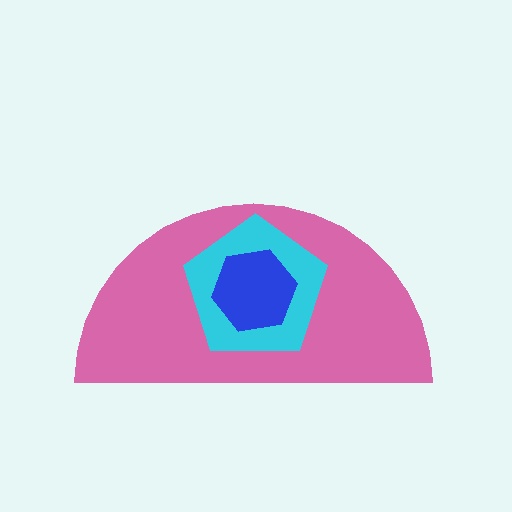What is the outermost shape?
The pink semicircle.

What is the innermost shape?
The blue hexagon.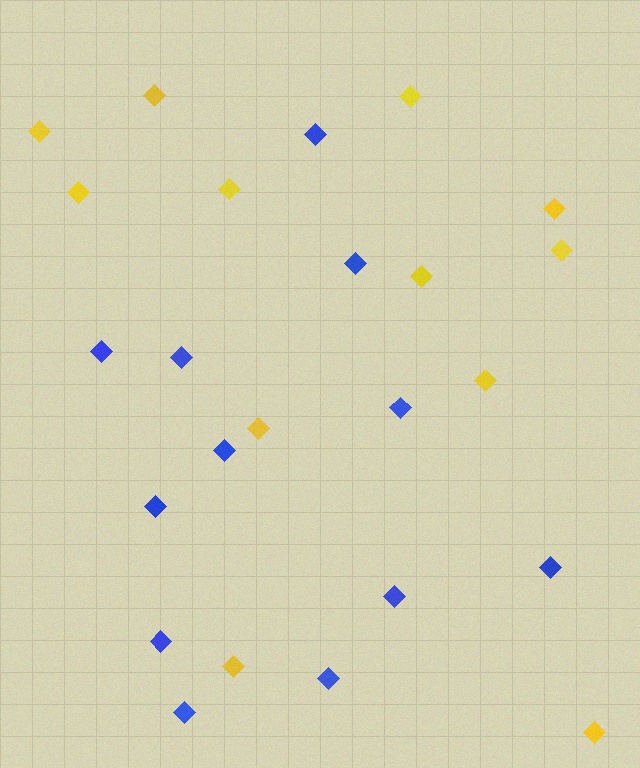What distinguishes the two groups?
There are 2 groups: one group of yellow diamonds (12) and one group of blue diamonds (12).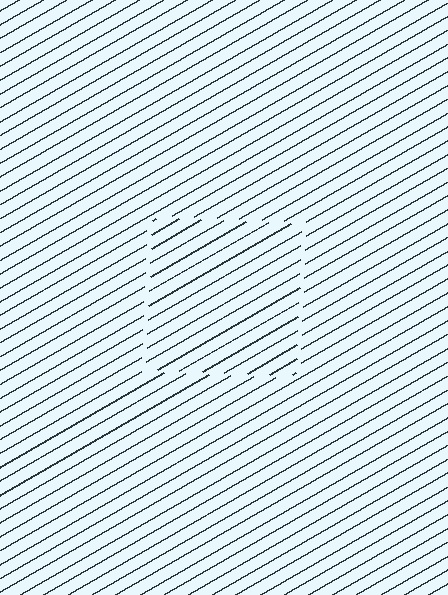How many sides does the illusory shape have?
4 sides — the line-ends trace a square.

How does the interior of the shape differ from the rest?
The interior of the shape contains the same grating, shifted by half a period — the contour is defined by the phase discontinuity where line-ends from the inner and outer gratings abut.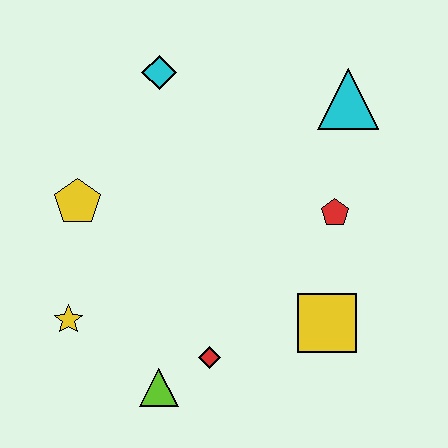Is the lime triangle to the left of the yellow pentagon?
No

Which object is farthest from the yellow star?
The cyan triangle is farthest from the yellow star.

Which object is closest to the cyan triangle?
The red pentagon is closest to the cyan triangle.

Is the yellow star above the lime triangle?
Yes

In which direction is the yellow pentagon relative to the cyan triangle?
The yellow pentagon is to the left of the cyan triangle.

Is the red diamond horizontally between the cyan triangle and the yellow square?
No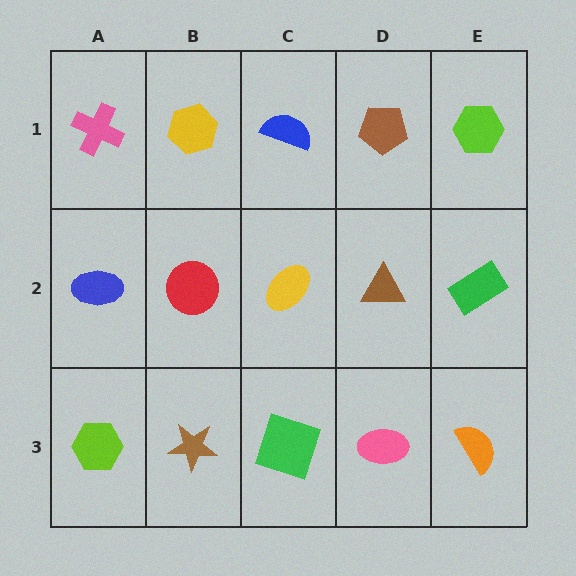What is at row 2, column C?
A yellow ellipse.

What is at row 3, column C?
A green square.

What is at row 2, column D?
A brown triangle.